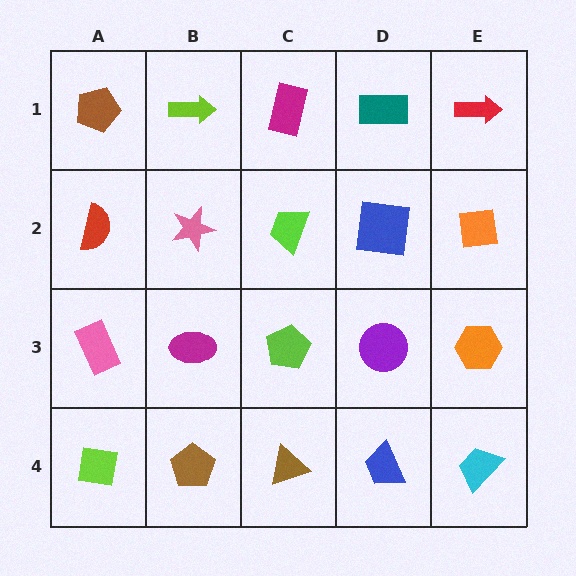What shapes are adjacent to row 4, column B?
A magenta ellipse (row 3, column B), a lime square (row 4, column A), a brown triangle (row 4, column C).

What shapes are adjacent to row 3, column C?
A lime trapezoid (row 2, column C), a brown triangle (row 4, column C), a magenta ellipse (row 3, column B), a purple circle (row 3, column D).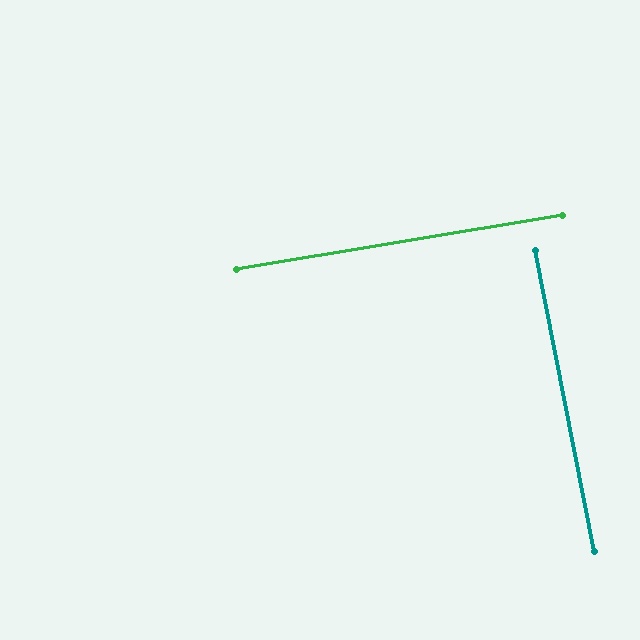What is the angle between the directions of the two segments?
Approximately 88 degrees.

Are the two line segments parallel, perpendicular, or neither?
Perpendicular — they meet at approximately 88°.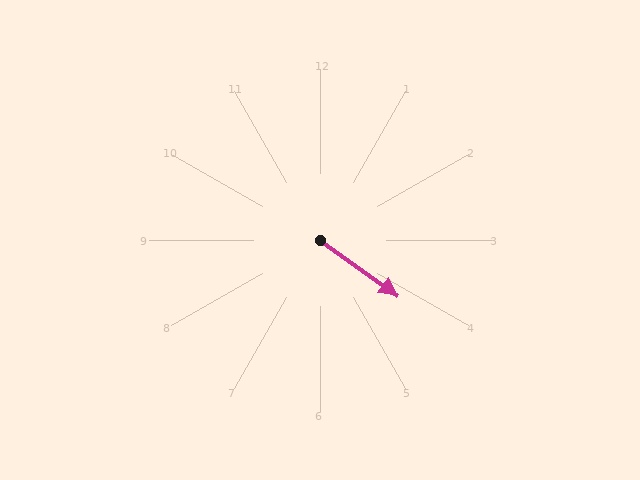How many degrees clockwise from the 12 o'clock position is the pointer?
Approximately 125 degrees.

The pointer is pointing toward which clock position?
Roughly 4 o'clock.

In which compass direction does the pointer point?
Southeast.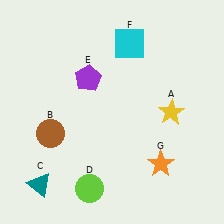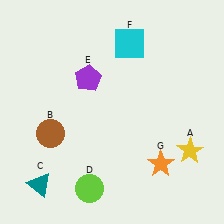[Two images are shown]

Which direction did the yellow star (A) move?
The yellow star (A) moved down.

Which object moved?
The yellow star (A) moved down.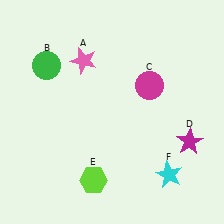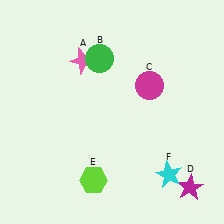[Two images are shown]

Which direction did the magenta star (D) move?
The magenta star (D) moved down.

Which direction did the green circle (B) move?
The green circle (B) moved right.